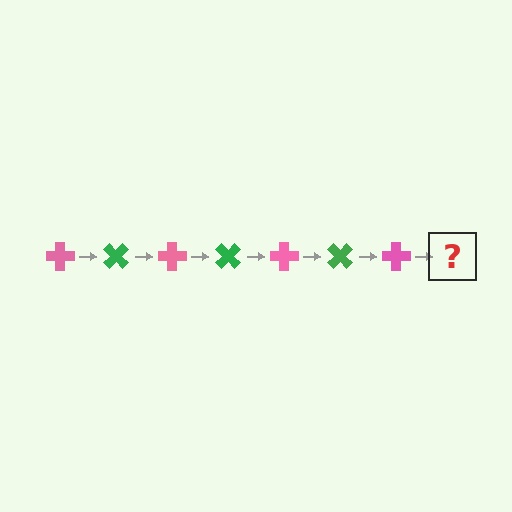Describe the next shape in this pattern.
It should be a green cross, rotated 315 degrees from the start.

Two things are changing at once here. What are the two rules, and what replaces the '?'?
The two rules are that it rotates 45 degrees each step and the color cycles through pink and green. The '?' should be a green cross, rotated 315 degrees from the start.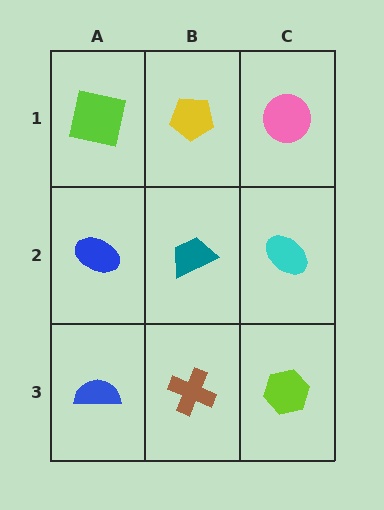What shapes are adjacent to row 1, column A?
A blue ellipse (row 2, column A), a yellow pentagon (row 1, column B).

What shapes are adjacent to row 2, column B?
A yellow pentagon (row 1, column B), a brown cross (row 3, column B), a blue ellipse (row 2, column A), a cyan ellipse (row 2, column C).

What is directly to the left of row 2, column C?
A teal trapezoid.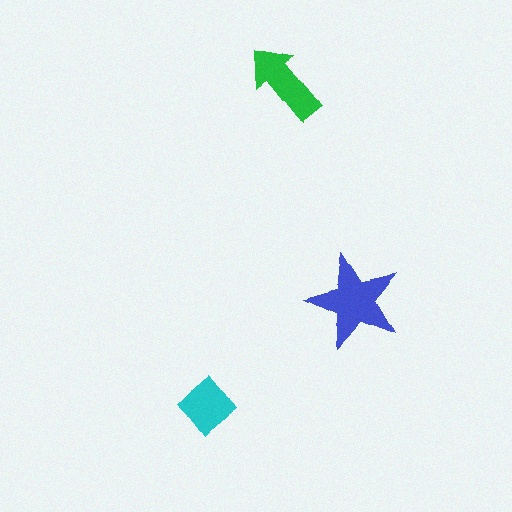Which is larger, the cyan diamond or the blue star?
The blue star.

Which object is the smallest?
The cyan diamond.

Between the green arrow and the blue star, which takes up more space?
The blue star.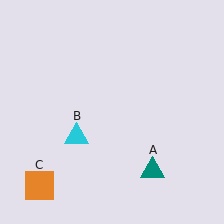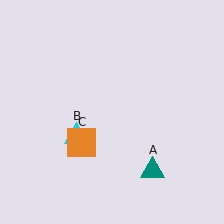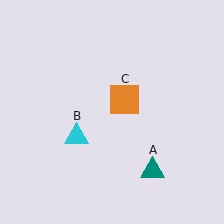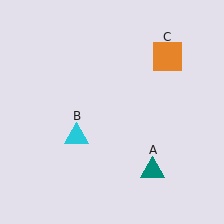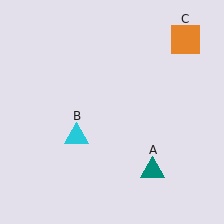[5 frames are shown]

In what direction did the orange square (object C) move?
The orange square (object C) moved up and to the right.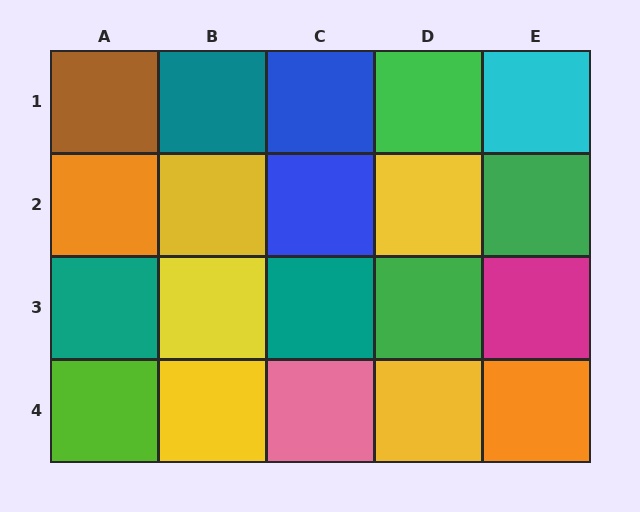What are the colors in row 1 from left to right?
Brown, teal, blue, green, cyan.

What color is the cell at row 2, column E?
Green.